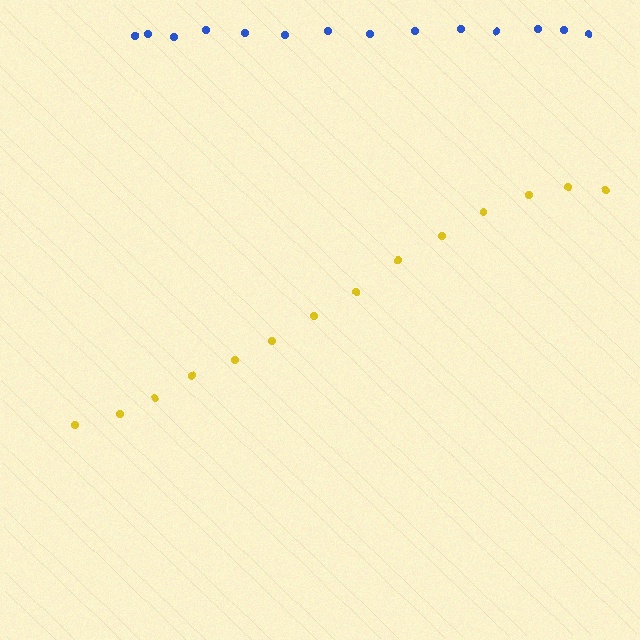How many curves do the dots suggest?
There are 2 distinct paths.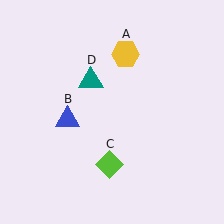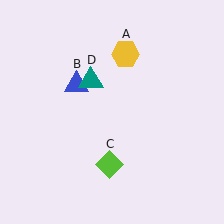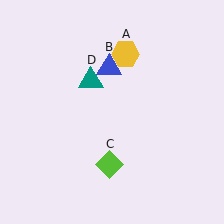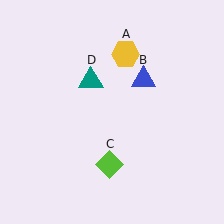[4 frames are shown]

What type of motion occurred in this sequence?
The blue triangle (object B) rotated clockwise around the center of the scene.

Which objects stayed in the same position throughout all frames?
Yellow hexagon (object A) and lime diamond (object C) and teal triangle (object D) remained stationary.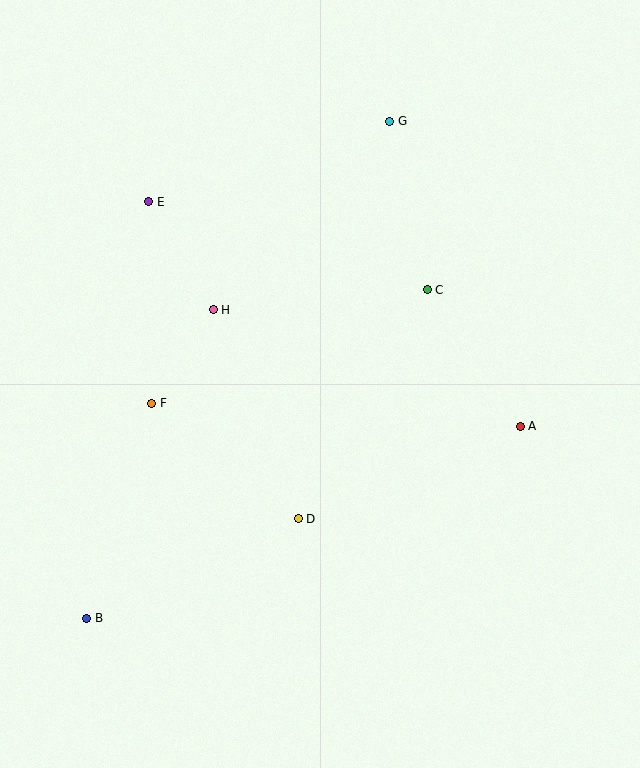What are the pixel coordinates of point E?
Point E is at (149, 202).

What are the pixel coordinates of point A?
Point A is at (520, 426).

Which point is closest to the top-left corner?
Point E is closest to the top-left corner.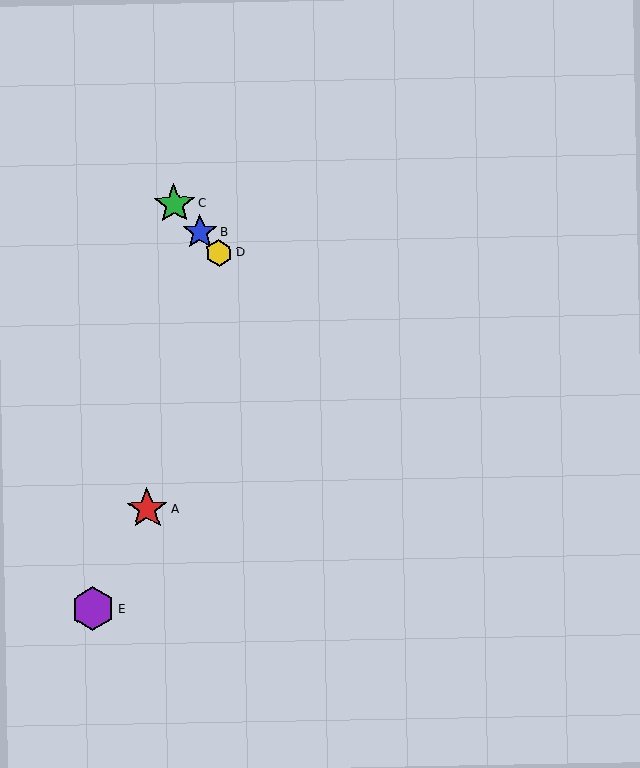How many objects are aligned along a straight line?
3 objects (B, C, D) are aligned along a straight line.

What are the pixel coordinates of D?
Object D is at (219, 253).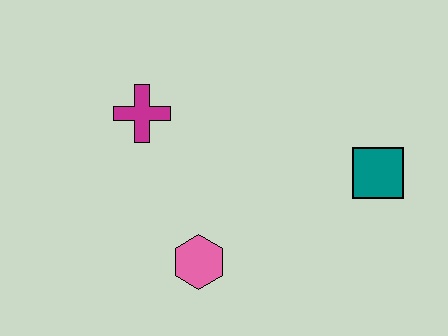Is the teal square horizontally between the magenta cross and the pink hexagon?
No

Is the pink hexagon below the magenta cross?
Yes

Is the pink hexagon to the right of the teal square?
No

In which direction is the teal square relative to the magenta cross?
The teal square is to the right of the magenta cross.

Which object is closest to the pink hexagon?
The magenta cross is closest to the pink hexagon.